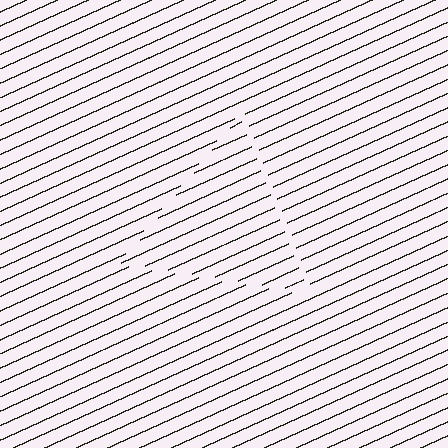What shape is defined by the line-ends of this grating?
An illusory triangle. The interior of the shape contains the same grating, shifted by half a period — the contour is defined by the phase discontinuity where line-ends from the inner and outer gratings abut.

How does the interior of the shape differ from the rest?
The interior of the shape contains the same grating, shifted by half a period — the contour is defined by the phase discontinuity where line-ends from the inner and outer gratings abut.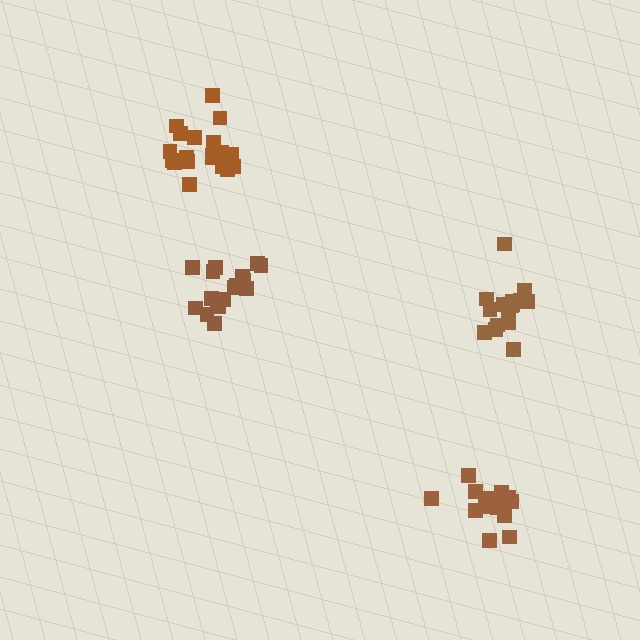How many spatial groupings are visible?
There are 4 spatial groupings.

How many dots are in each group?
Group 1: 17 dots, Group 2: 19 dots, Group 3: 16 dots, Group 4: 17 dots (69 total).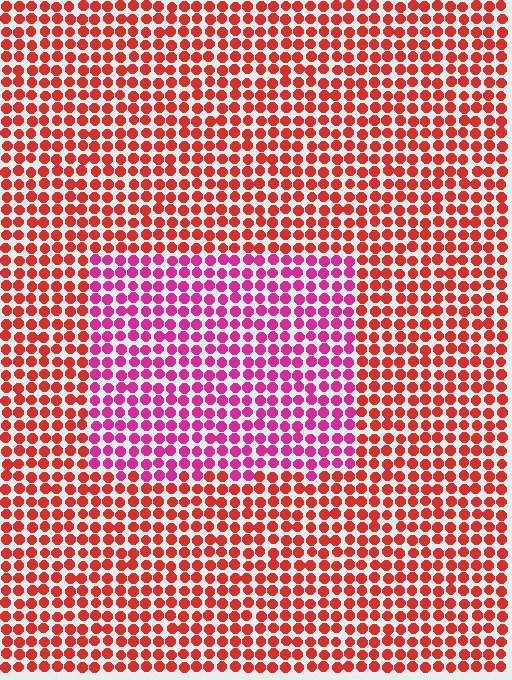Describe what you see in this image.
The image is filled with small red elements in a uniform arrangement. A rectangle-shaped region is visible where the elements are tinted to a slightly different hue, forming a subtle color boundary.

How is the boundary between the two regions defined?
The boundary is defined purely by a slight shift in hue (about 40 degrees). Spacing, size, and orientation are identical on both sides.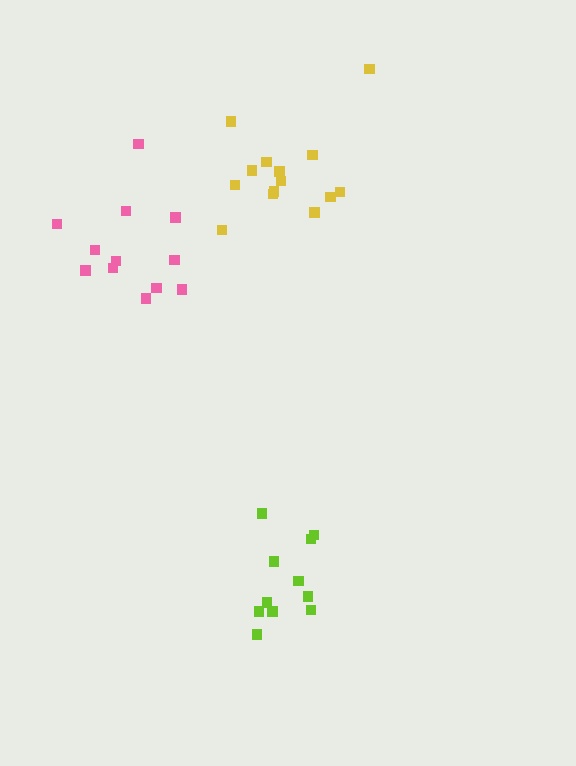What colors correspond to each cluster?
The clusters are colored: lime, yellow, pink.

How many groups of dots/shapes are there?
There are 3 groups.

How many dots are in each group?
Group 1: 11 dots, Group 2: 14 dots, Group 3: 12 dots (37 total).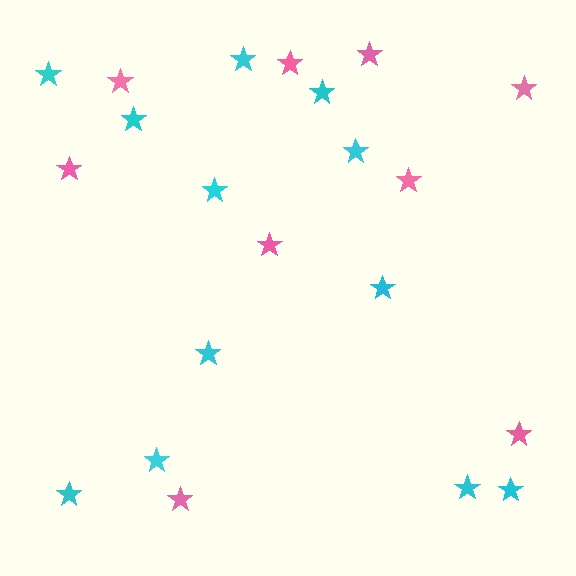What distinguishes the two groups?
There are 2 groups: one group of pink stars (9) and one group of cyan stars (12).